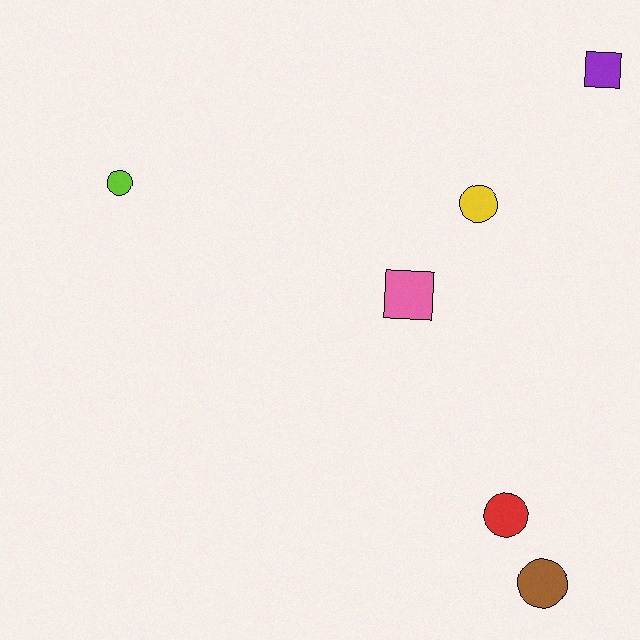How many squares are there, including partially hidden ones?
There are 2 squares.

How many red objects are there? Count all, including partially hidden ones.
There is 1 red object.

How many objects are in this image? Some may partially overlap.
There are 6 objects.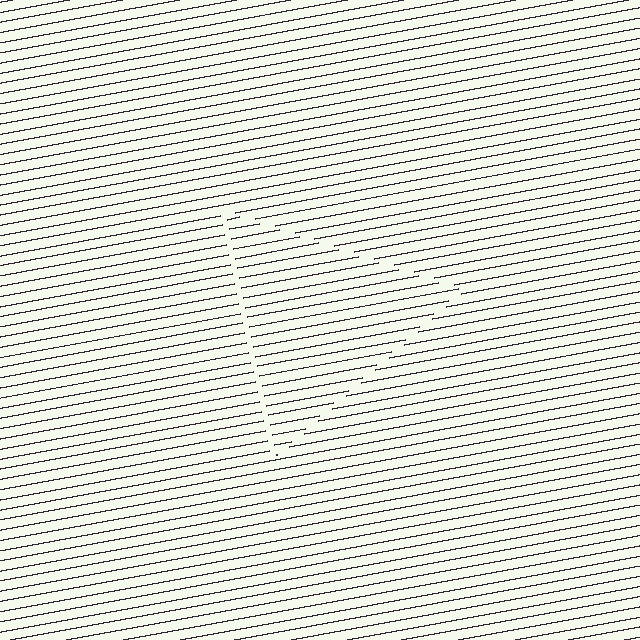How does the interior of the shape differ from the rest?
The interior of the shape contains the same grating, shifted by half a period — the contour is defined by the phase discontinuity where line-ends from the inner and outer gratings abut.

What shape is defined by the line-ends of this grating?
An illusory triangle. The interior of the shape contains the same grating, shifted by half a period — the contour is defined by the phase discontinuity where line-ends from the inner and outer gratings abut.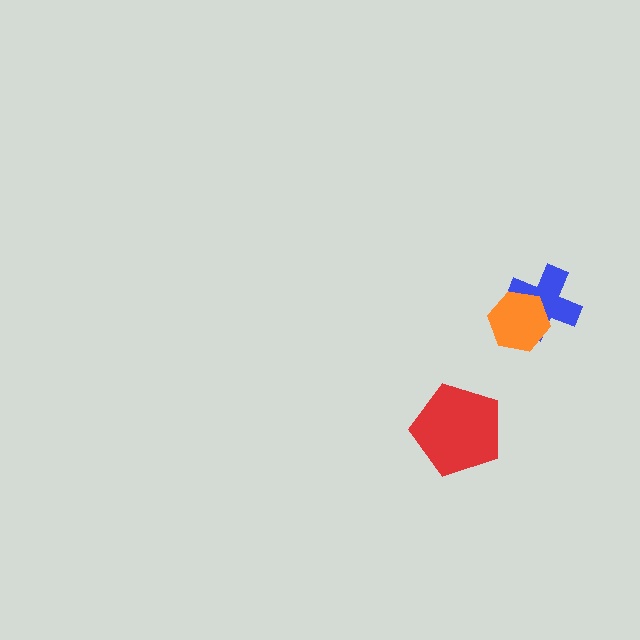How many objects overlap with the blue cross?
1 object overlaps with the blue cross.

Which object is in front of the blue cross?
The orange hexagon is in front of the blue cross.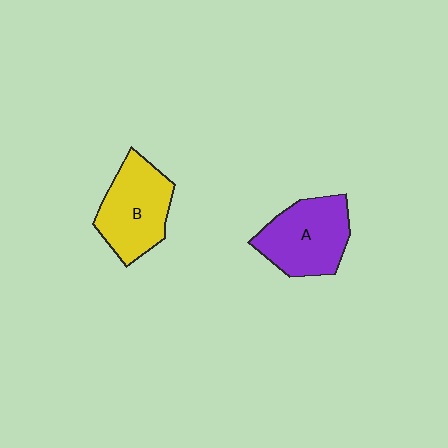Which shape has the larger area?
Shape A (purple).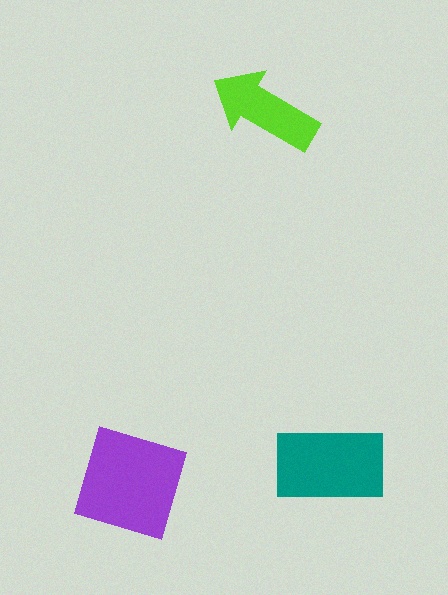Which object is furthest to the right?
The teal rectangle is rightmost.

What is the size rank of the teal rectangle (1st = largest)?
2nd.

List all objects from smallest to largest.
The lime arrow, the teal rectangle, the purple square.